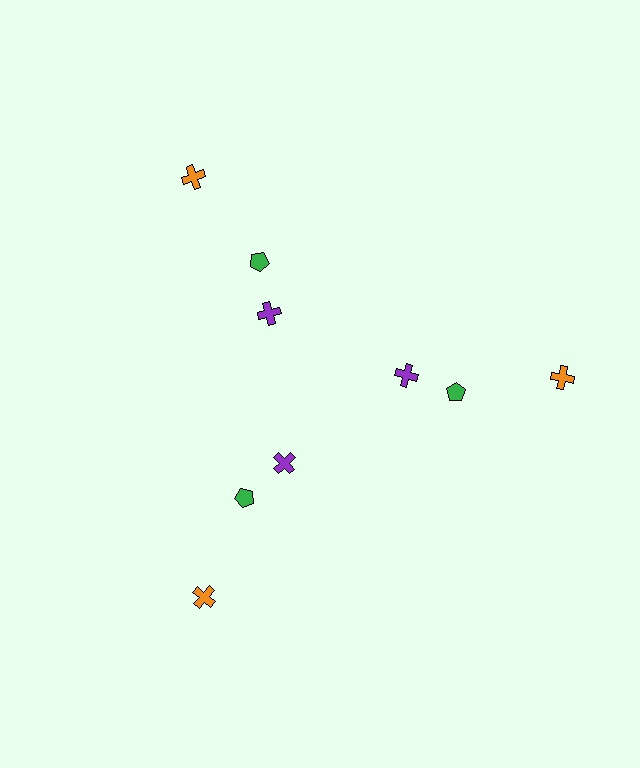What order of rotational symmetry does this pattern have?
This pattern has 3-fold rotational symmetry.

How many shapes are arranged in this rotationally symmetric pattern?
There are 9 shapes, arranged in 3 groups of 3.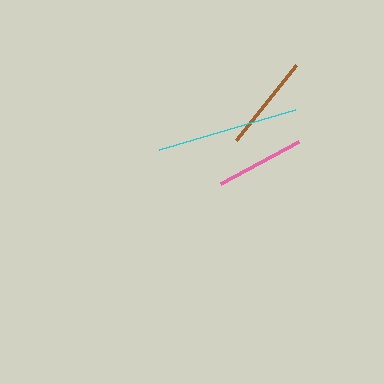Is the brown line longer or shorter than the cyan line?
The cyan line is longer than the brown line.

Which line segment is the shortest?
The pink line is the shortest at approximately 89 pixels.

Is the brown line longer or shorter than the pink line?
The brown line is longer than the pink line.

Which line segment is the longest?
The cyan line is the longest at approximately 142 pixels.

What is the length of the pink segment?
The pink segment is approximately 89 pixels long.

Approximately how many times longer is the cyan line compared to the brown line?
The cyan line is approximately 1.5 times the length of the brown line.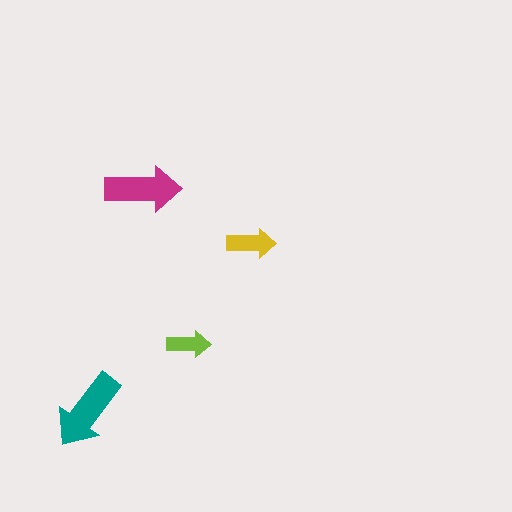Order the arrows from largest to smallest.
the teal one, the magenta one, the yellow one, the lime one.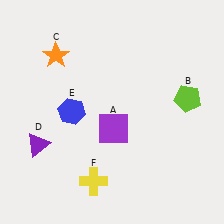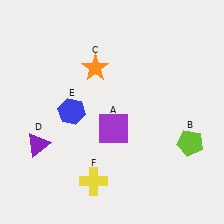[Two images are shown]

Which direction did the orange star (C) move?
The orange star (C) moved right.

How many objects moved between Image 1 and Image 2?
2 objects moved between the two images.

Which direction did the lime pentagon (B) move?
The lime pentagon (B) moved down.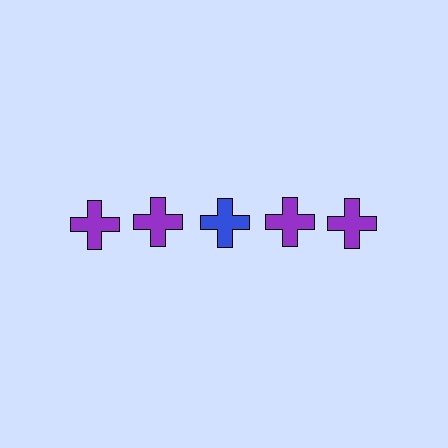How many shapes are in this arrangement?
There are 5 shapes arranged in a grid pattern.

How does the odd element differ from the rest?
It has a different color: blue instead of purple.